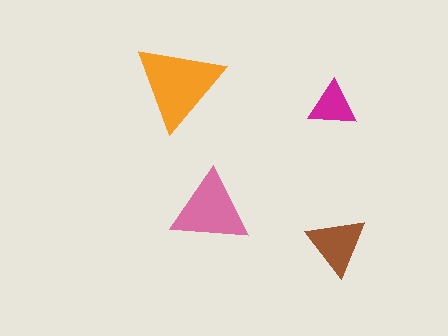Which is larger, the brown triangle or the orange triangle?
The orange one.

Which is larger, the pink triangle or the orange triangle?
The orange one.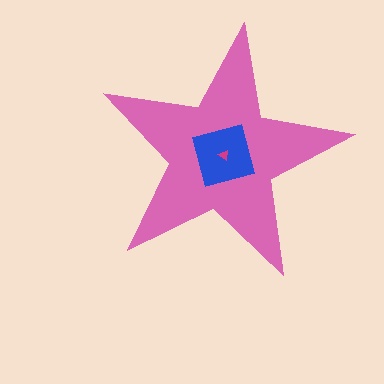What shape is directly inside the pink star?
The blue square.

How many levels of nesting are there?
3.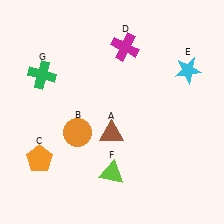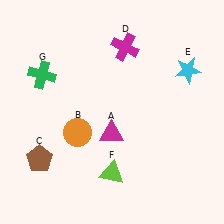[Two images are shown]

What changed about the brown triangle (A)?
In Image 1, A is brown. In Image 2, it changed to magenta.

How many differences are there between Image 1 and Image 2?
There are 2 differences between the two images.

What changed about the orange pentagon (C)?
In Image 1, C is orange. In Image 2, it changed to brown.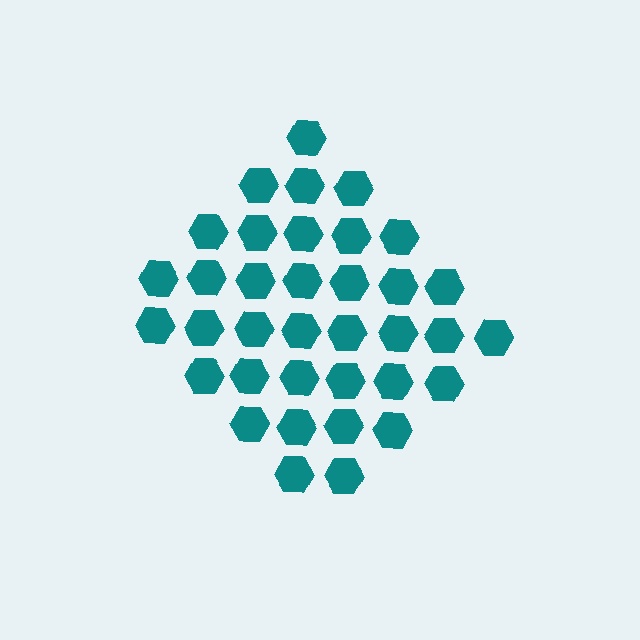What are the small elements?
The small elements are hexagons.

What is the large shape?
The large shape is a diamond.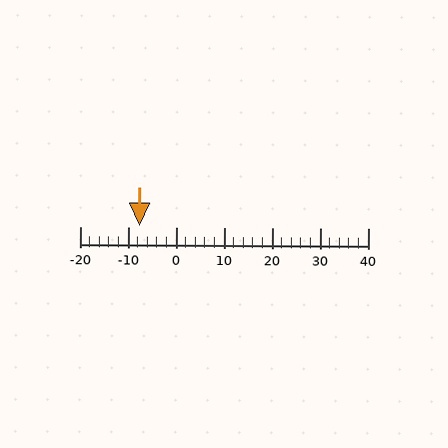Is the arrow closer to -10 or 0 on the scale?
The arrow is closer to -10.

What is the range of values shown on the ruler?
The ruler shows values from -20 to 40.